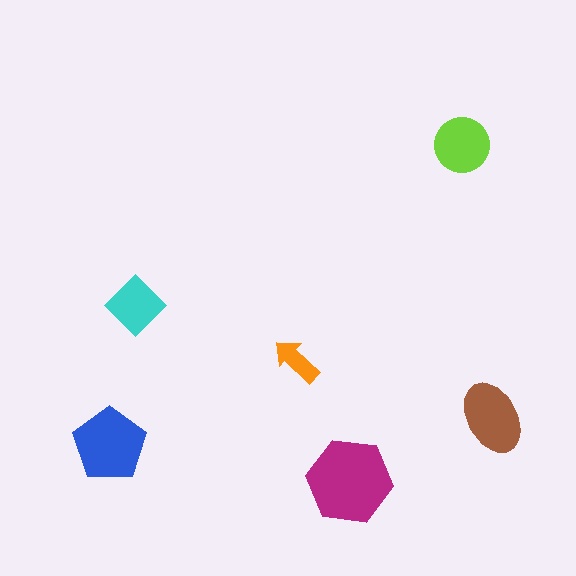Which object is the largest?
The magenta hexagon.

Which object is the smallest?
The orange arrow.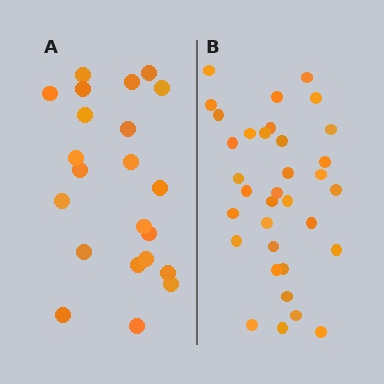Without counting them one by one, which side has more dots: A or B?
Region B (the right region) has more dots.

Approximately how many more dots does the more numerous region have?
Region B has roughly 12 or so more dots than region A.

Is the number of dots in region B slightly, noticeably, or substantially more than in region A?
Region B has substantially more. The ratio is roughly 1.5 to 1.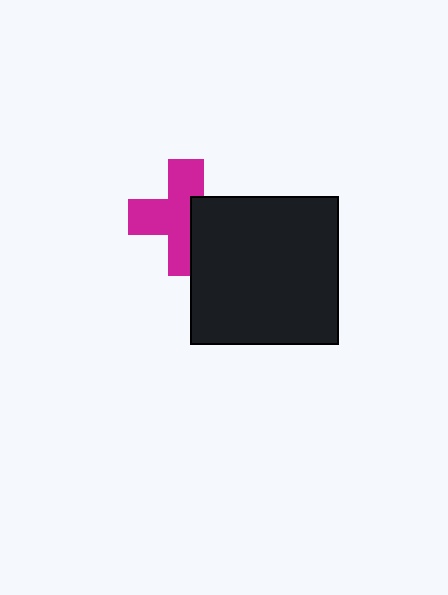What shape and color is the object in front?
The object in front is a black square.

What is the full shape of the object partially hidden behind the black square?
The partially hidden object is a magenta cross.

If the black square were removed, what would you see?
You would see the complete magenta cross.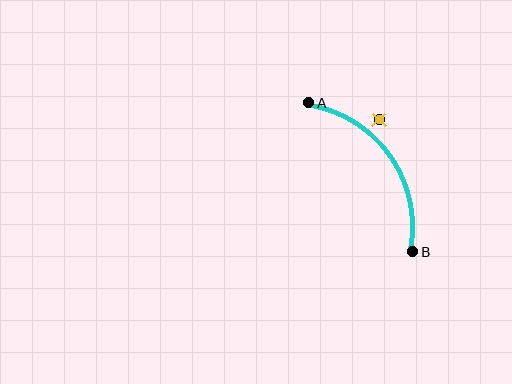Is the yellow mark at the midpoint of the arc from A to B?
No — the yellow mark does not lie on the arc at all. It sits slightly outside the curve.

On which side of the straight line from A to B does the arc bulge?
The arc bulges above and to the right of the straight line connecting A and B.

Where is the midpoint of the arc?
The arc midpoint is the point on the curve farthest from the straight line joining A and B. It sits above and to the right of that line.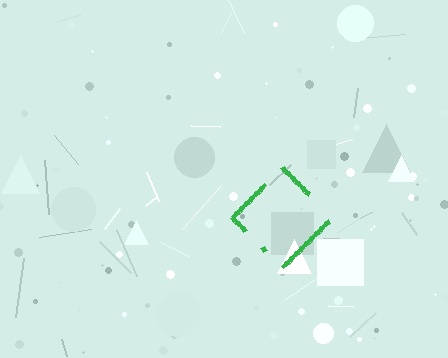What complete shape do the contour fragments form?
The contour fragments form a diamond.